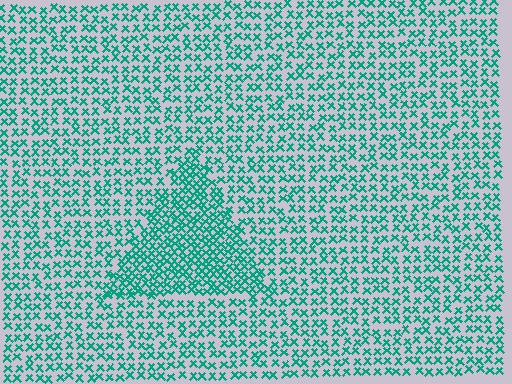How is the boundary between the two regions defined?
The boundary is defined by a change in element density (approximately 1.8x ratio). All elements are the same color, size, and shape.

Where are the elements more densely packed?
The elements are more densely packed inside the triangle boundary.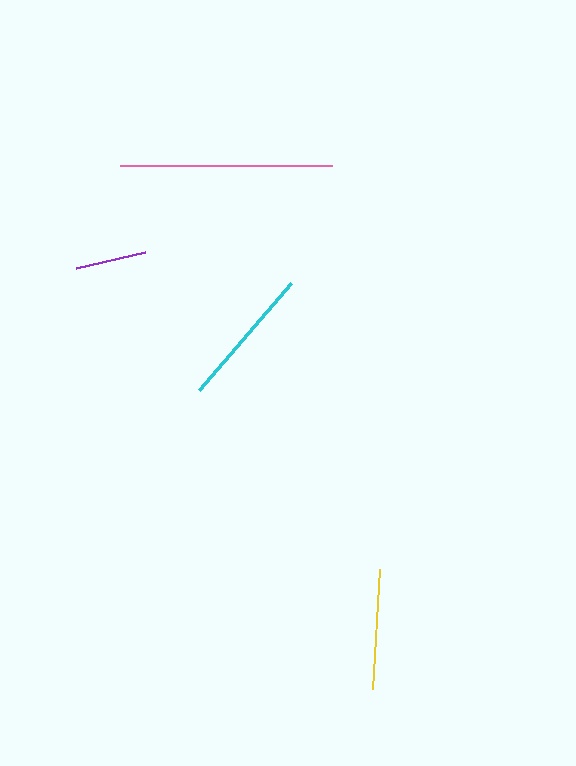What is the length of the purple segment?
The purple segment is approximately 71 pixels long.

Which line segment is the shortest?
The purple line is the shortest at approximately 71 pixels.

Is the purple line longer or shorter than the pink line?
The pink line is longer than the purple line.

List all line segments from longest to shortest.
From longest to shortest: pink, cyan, yellow, purple.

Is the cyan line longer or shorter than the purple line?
The cyan line is longer than the purple line.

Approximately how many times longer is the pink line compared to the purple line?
The pink line is approximately 3.0 times the length of the purple line.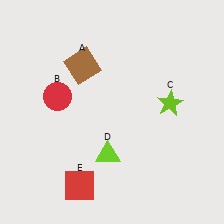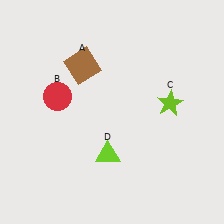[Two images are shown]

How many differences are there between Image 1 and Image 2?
There is 1 difference between the two images.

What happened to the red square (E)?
The red square (E) was removed in Image 2. It was in the bottom-left area of Image 1.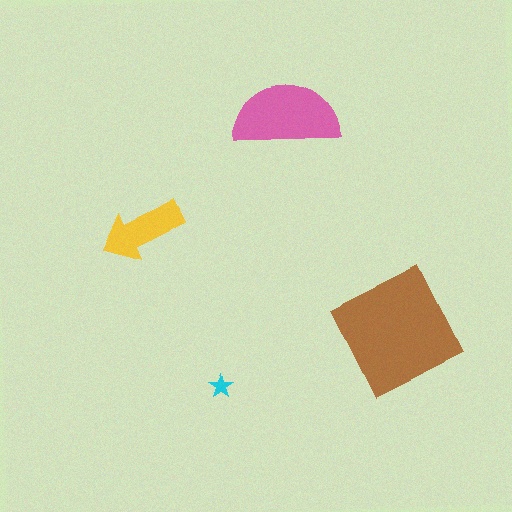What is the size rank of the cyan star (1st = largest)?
4th.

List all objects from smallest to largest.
The cyan star, the yellow arrow, the pink semicircle, the brown square.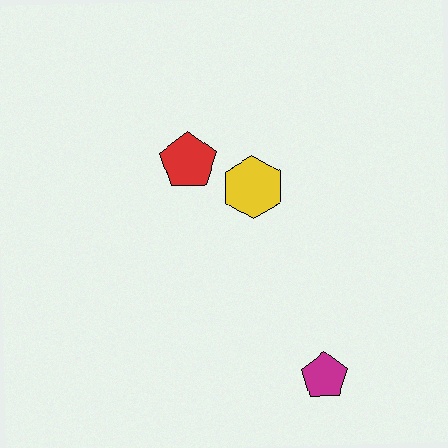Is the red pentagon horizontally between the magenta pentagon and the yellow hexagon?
No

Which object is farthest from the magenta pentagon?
The red pentagon is farthest from the magenta pentagon.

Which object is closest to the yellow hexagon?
The red pentagon is closest to the yellow hexagon.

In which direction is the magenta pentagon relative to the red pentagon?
The magenta pentagon is below the red pentagon.